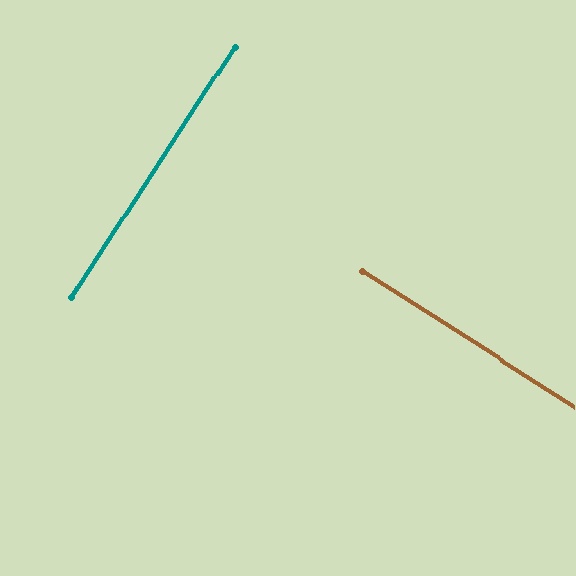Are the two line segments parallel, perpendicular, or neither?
Perpendicular — they meet at approximately 90°.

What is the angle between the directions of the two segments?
Approximately 90 degrees.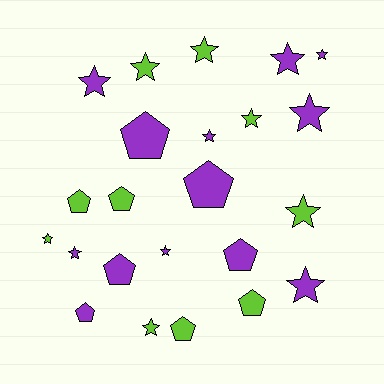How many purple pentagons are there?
There are 5 purple pentagons.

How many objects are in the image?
There are 23 objects.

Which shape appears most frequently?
Star, with 14 objects.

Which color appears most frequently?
Purple, with 13 objects.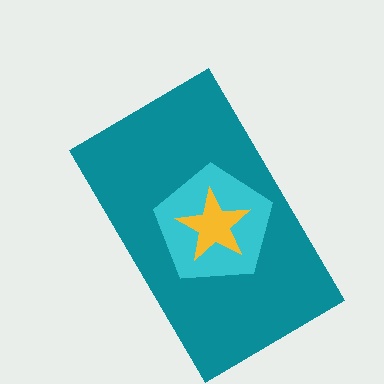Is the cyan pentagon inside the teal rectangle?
Yes.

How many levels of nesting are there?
3.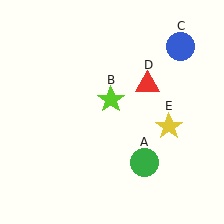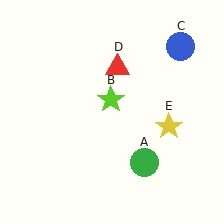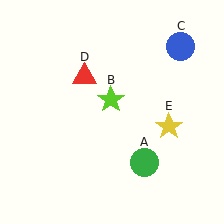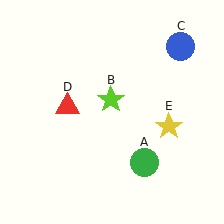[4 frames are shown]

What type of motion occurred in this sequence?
The red triangle (object D) rotated counterclockwise around the center of the scene.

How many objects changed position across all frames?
1 object changed position: red triangle (object D).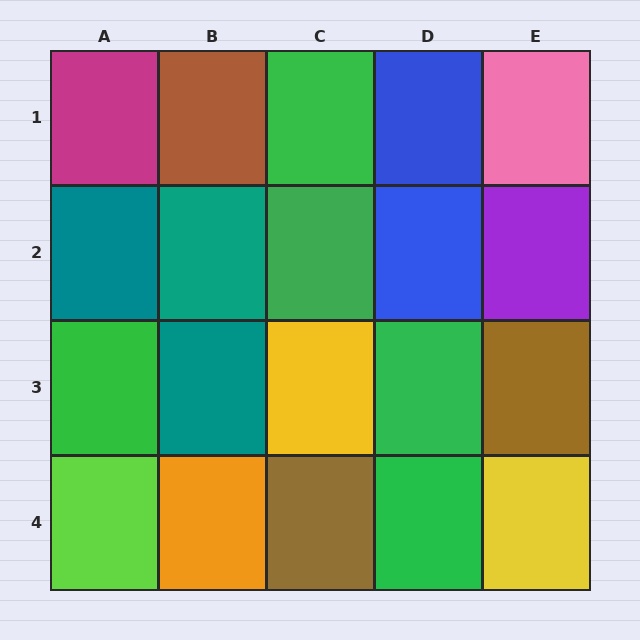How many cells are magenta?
1 cell is magenta.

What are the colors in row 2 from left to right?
Teal, teal, green, blue, purple.